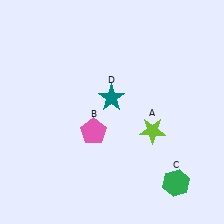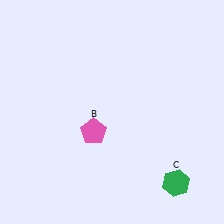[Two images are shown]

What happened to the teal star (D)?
The teal star (D) was removed in Image 2. It was in the top-left area of Image 1.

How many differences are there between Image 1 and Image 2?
There are 2 differences between the two images.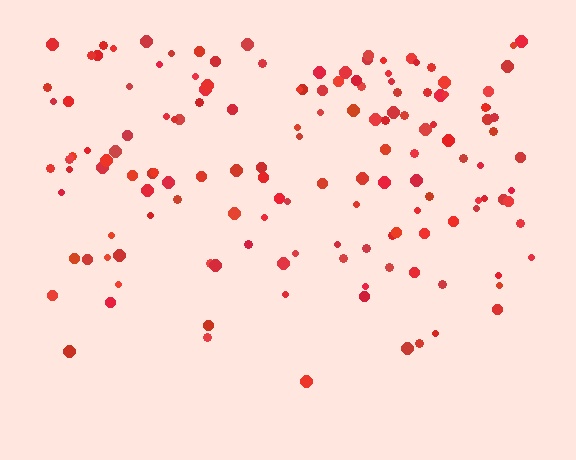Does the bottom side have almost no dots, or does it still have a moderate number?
Still a moderate number, just noticeably fewer than the top.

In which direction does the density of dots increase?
From bottom to top, with the top side densest.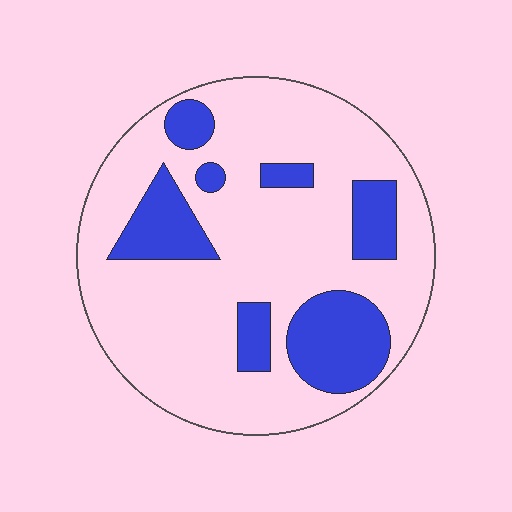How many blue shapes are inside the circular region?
7.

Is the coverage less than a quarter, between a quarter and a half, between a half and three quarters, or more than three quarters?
Less than a quarter.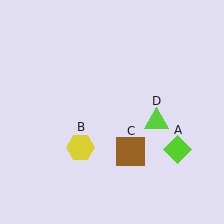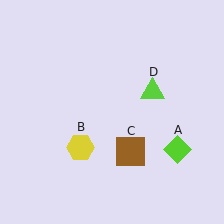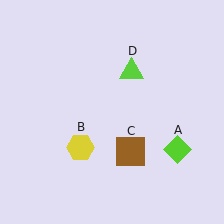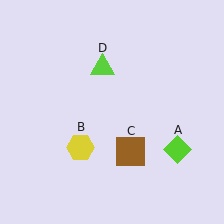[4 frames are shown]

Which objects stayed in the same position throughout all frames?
Lime diamond (object A) and yellow hexagon (object B) and brown square (object C) remained stationary.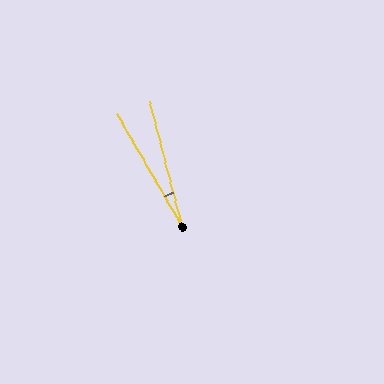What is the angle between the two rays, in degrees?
Approximately 15 degrees.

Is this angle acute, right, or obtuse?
It is acute.